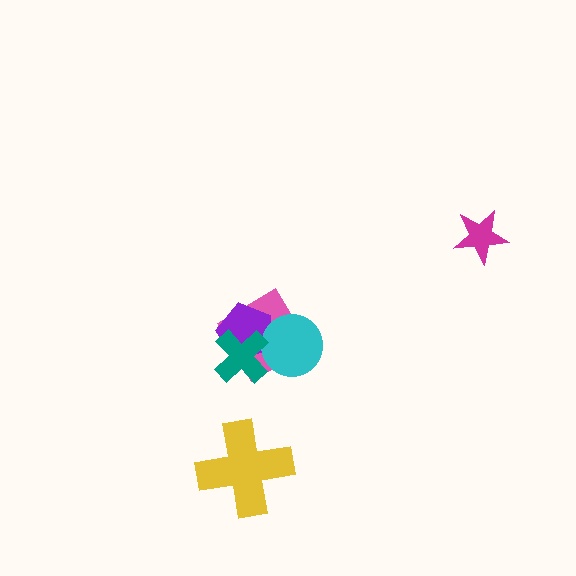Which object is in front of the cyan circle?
The teal cross is in front of the cyan circle.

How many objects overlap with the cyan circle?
3 objects overlap with the cyan circle.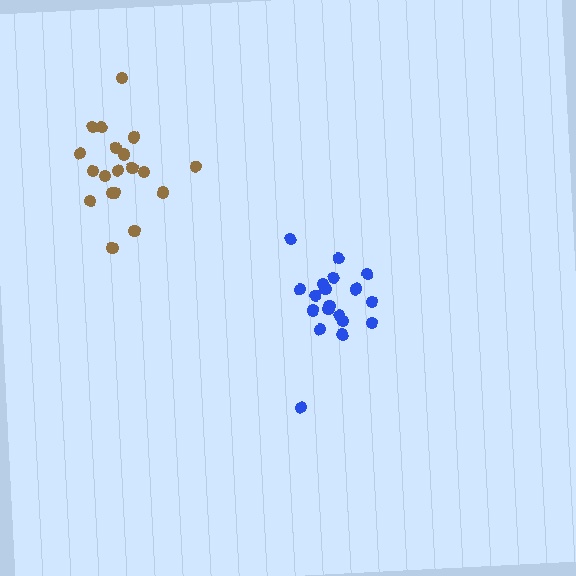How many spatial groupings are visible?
There are 2 spatial groupings.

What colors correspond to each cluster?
The clusters are colored: brown, blue.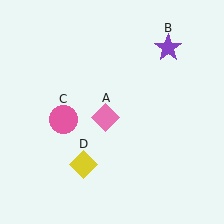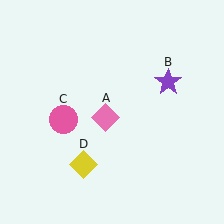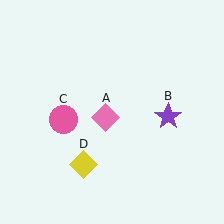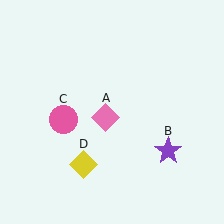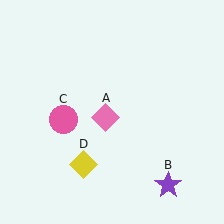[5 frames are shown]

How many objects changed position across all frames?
1 object changed position: purple star (object B).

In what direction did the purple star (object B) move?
The purple star (object B) moved down.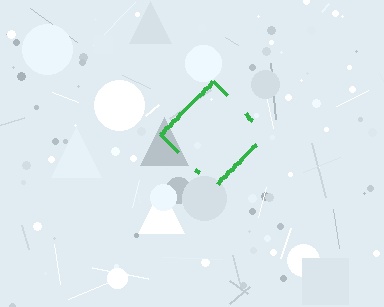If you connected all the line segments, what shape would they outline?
They would outline a diamond.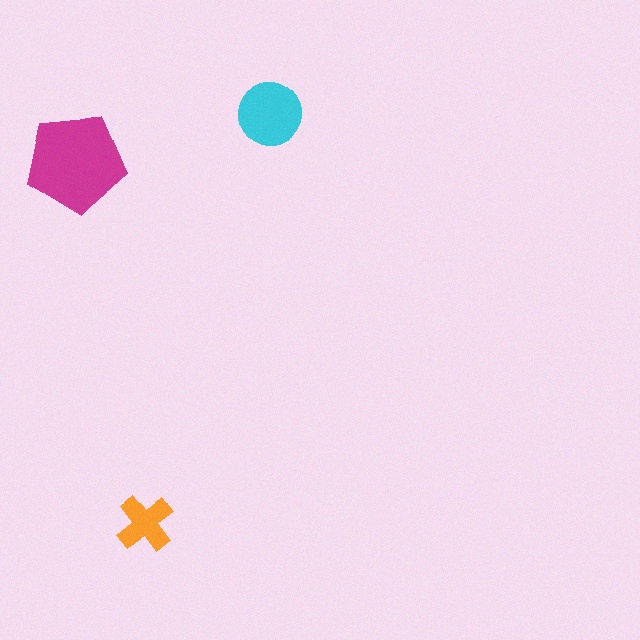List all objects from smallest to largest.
The orange cross, the cyan circle, the magenta pentagon.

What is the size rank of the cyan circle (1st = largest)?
2nd.